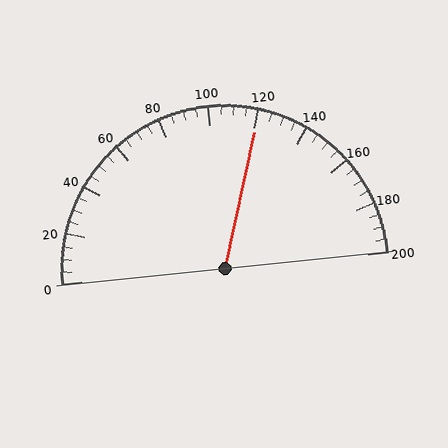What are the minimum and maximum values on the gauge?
The gauge ranges from 0 to 200.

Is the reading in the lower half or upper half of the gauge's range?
The reading is in the upper half of the range (0 to 200).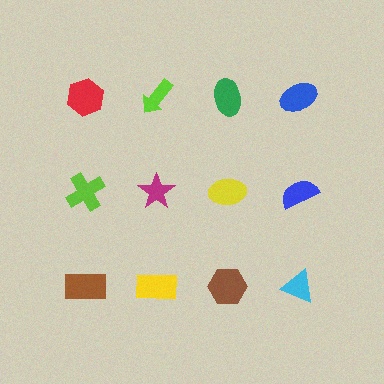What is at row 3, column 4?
A cyan triangle.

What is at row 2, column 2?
A magenta star.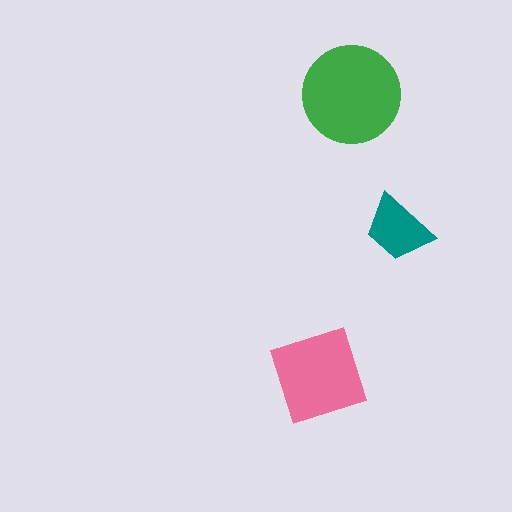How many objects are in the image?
There are 3 objects in the image.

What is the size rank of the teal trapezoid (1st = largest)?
3rd.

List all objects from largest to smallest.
The green circle, the pink diamond, the teal trapezoid.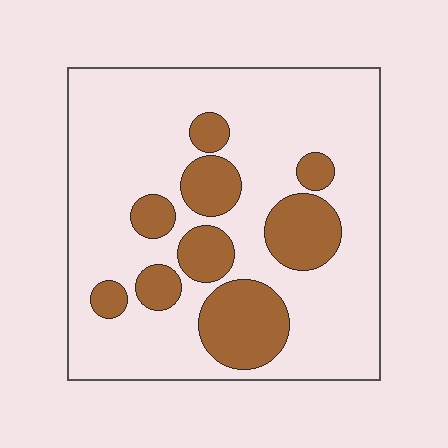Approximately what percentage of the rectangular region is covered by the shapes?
Approximately 25%.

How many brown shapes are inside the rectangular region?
9.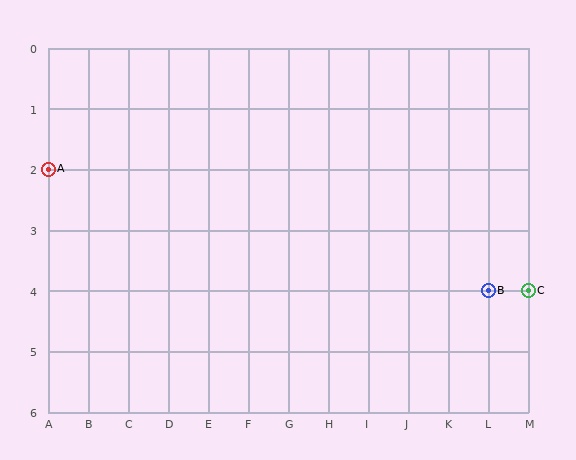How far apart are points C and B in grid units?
Points C and B are 1 column apart.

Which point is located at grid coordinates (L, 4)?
Point B is at (L, 4).